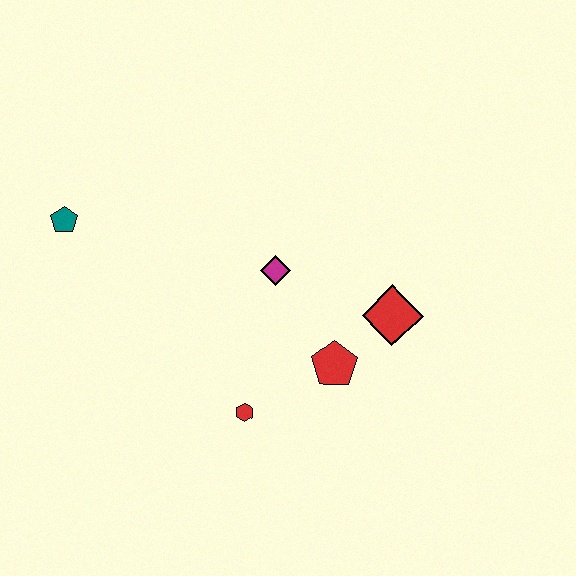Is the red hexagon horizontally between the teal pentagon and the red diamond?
Yes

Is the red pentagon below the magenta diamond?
Yes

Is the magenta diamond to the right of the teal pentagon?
Yes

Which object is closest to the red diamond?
The red pentagon is closest to the red diamond.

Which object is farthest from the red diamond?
The teal pentagon is farthest from the red diamond.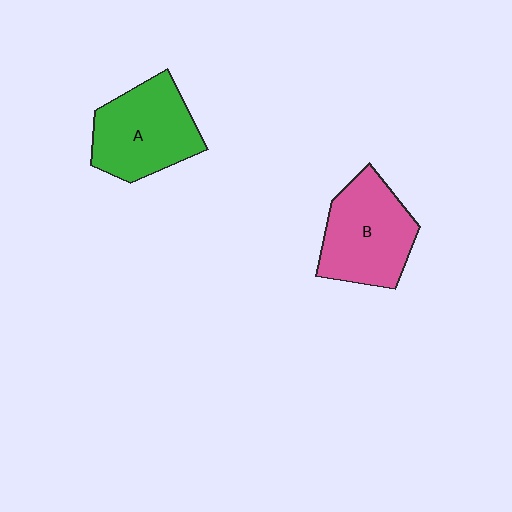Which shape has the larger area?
Shape B (pink).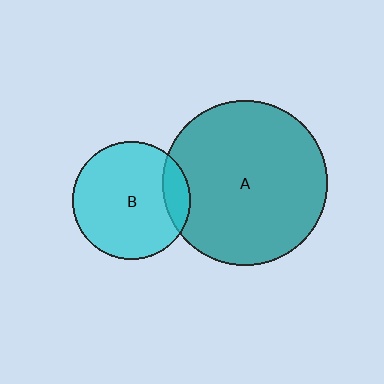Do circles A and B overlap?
Yes.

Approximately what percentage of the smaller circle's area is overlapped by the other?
Approximately 15%.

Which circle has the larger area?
Circle A (teal).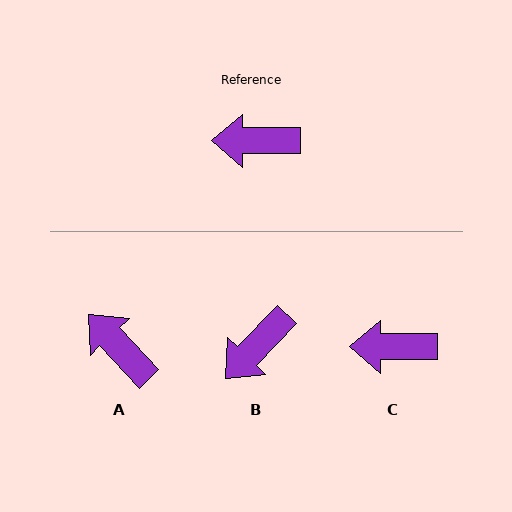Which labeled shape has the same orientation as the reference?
C.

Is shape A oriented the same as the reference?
No, it is off by about 47 degrees.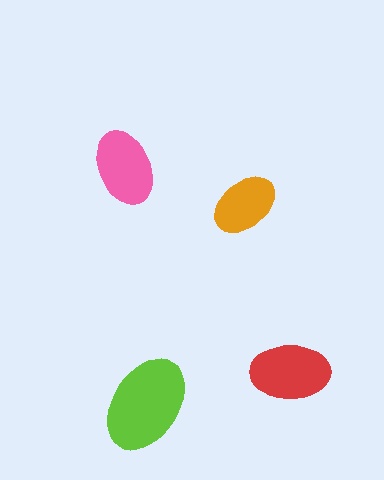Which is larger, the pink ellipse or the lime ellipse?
The lime one.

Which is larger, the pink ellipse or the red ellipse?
The red one.